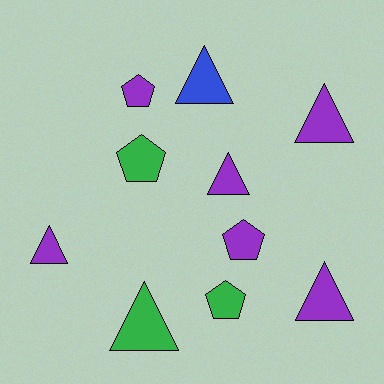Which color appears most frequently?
Purple, with 6 objects.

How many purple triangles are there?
There are 4 purple triangles.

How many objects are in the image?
There are 10 objects.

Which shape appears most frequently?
Triangle, with 6 objects.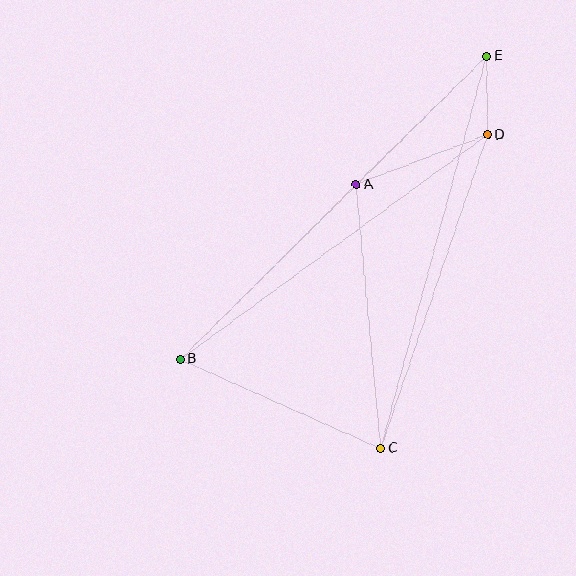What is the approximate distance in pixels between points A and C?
The distance between A and C is approximately 265 pixels.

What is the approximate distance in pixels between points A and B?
The distance between A and B is approximately 248 pixels.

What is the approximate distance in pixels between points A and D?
The distance between A and D is approximately 141 pixels.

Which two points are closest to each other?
Points D and E are closest to each other.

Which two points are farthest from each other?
Points B and E are farthest from each other.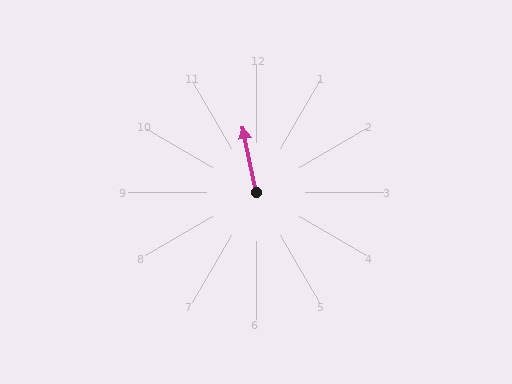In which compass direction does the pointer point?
North.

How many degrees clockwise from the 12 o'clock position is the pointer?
Approximately 348 degrees.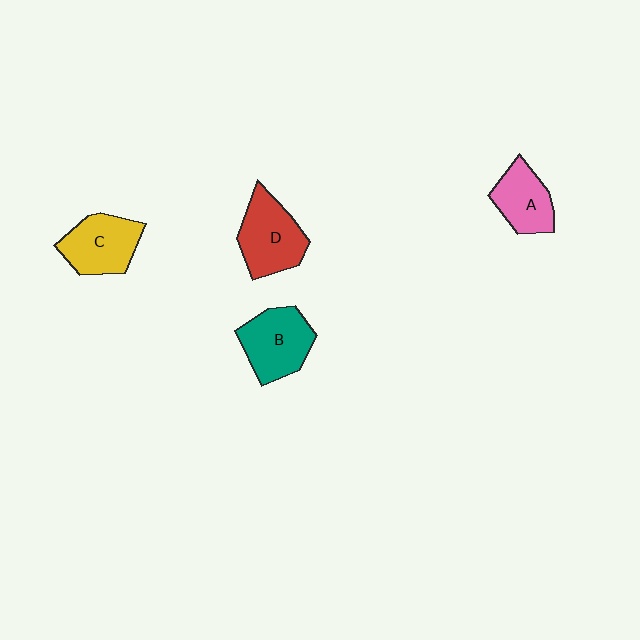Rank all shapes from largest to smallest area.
From largest to smallest: D (red), B (teal), C (yellow), A (pink).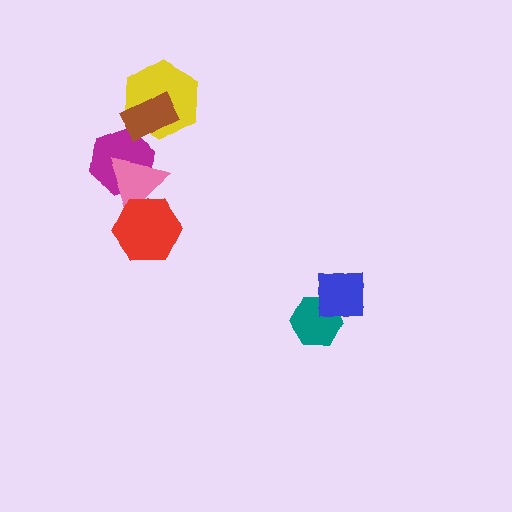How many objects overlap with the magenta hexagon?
2 objects overlap with the magenta hexagon.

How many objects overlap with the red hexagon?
1 object overlaps with the red hexagon.